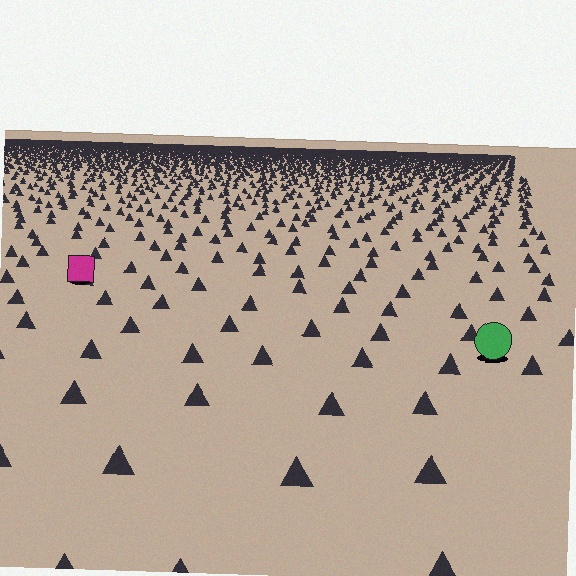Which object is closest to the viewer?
The green circle is closest. The texture marks near it are larger and more spread out.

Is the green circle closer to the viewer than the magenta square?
Yes. The green circle is closer — you can tell from the texture gradient: the ground texture is coarser near it.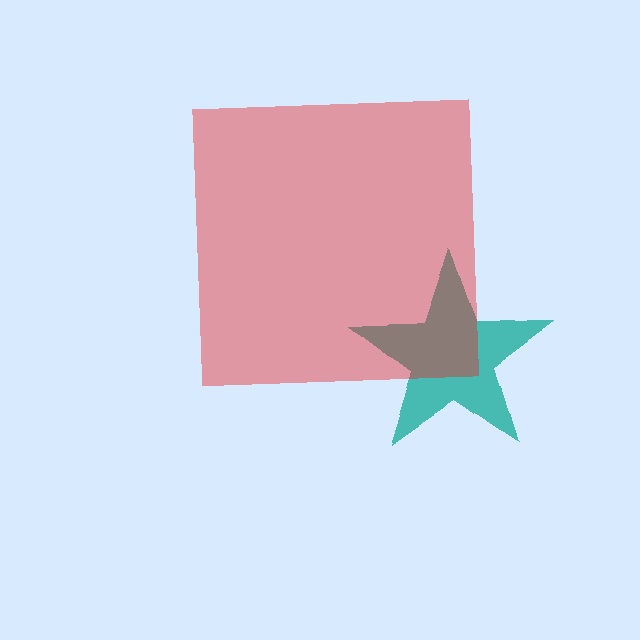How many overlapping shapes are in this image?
There are 2 overlapping shapes in the image.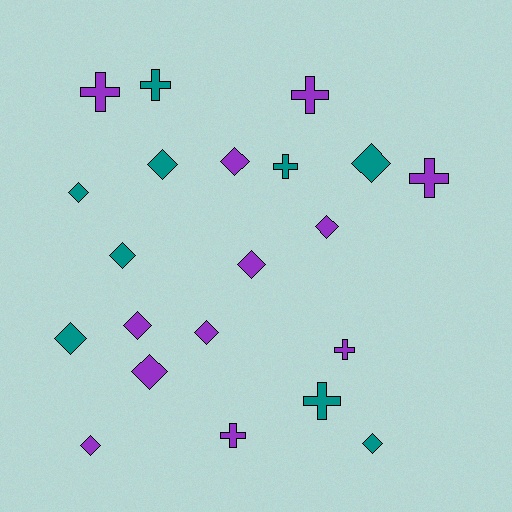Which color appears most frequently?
Purple, with 12 objects.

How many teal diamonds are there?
There are 6 teal diamonds.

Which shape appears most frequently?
Diamond, with 13 objects.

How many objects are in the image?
There are 21 objects.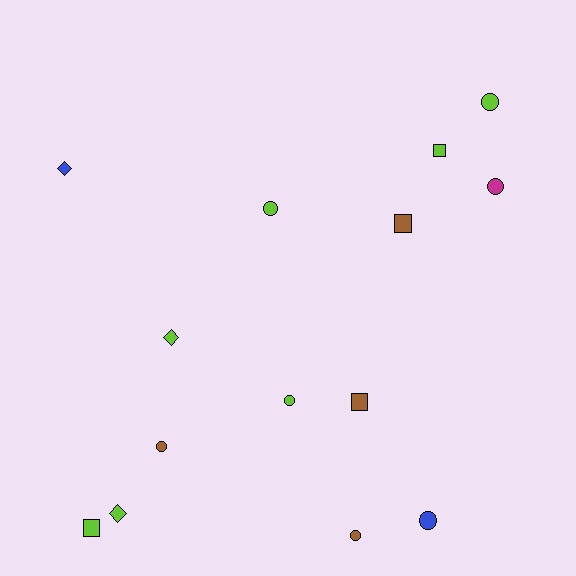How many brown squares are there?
There are 2 brown squares.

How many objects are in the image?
There are 14 objects.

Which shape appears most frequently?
Circle, with 7 objects.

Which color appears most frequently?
Lime, with 7 objects.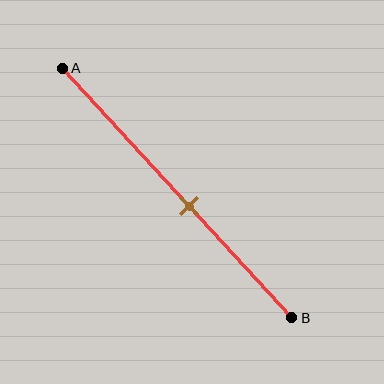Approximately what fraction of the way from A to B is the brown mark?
The brown mark is approximately 55% of the way from A to B.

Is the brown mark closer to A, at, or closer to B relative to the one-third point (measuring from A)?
The brown mark is closer to point B than the one-third point of segment AB.